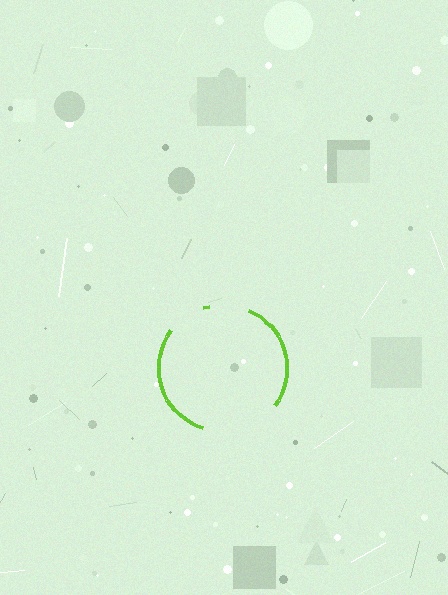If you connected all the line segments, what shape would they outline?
They would outline a circle.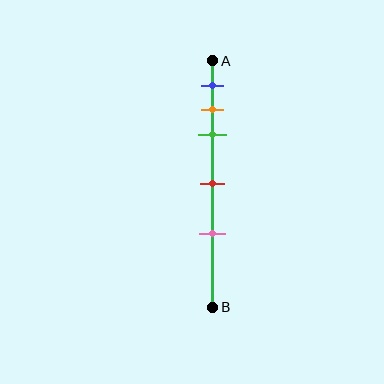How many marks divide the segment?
There are 5 marks dividing the segment.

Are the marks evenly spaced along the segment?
No, the marks are not evenly spaced.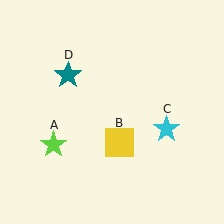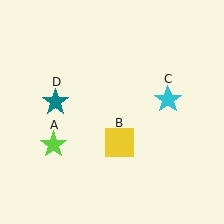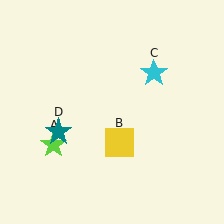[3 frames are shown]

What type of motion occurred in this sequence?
The cyan star (object C), teal star (object D) rotated counterclockwise around the center of the scene.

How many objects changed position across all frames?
2 objects changed position: cyan star (object C), teal star (object D).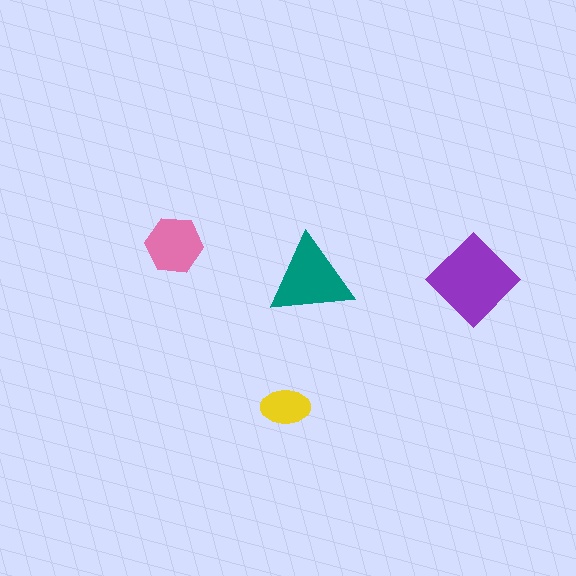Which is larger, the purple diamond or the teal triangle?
The purple diamond.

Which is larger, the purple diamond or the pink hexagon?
The purple diamond.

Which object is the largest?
The purple diamond.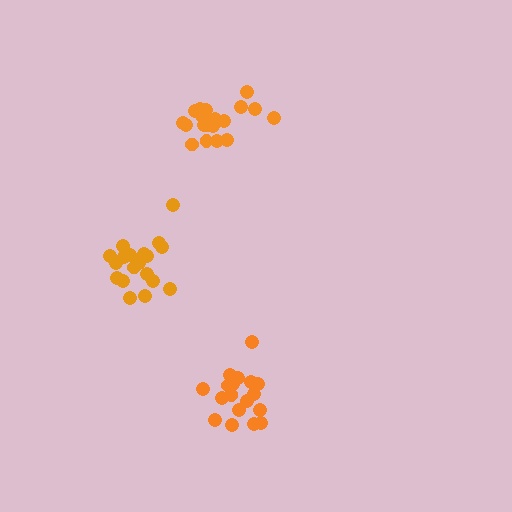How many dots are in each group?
Group 1: 18 dots, Group 2: 21 dots, Group 3: 19 dots (58 total).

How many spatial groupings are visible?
There are 3 spatial groupings.